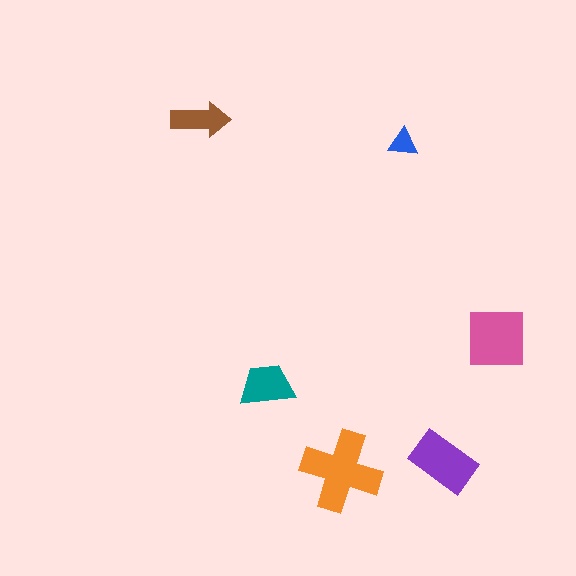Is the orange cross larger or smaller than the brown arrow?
Larger.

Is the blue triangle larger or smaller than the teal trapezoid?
Smaller.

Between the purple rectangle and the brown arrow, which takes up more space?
The purple rectangle.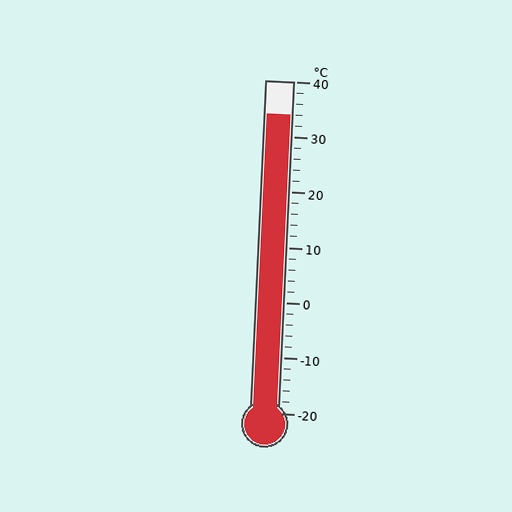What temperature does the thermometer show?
The thermometer shows approximately 34°C.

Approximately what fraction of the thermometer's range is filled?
The thermometer is filled to approximately 90% of its range.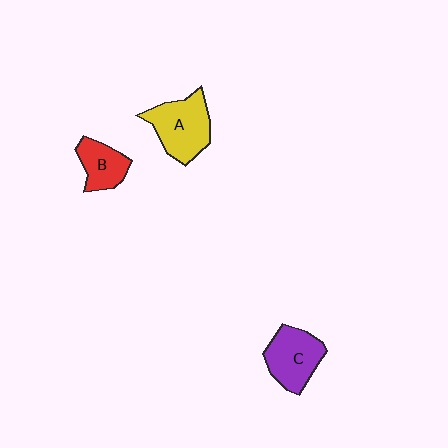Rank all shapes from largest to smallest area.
From largest to smallest: A (yellow), C (purple), B (red).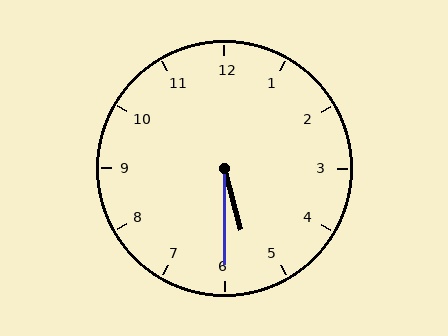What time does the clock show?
5:30.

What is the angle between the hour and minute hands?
Approximately 15 degrees.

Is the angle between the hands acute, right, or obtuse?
It is acute.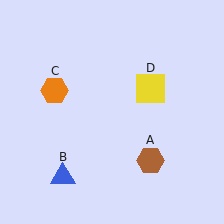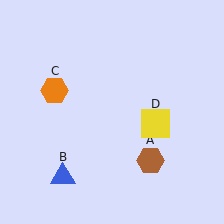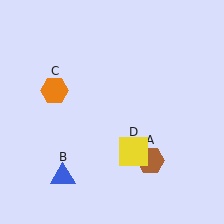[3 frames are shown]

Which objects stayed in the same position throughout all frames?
Brown hexagon (object A) and blue triangle (object B) and orange hexagon (object C) remained stationary.